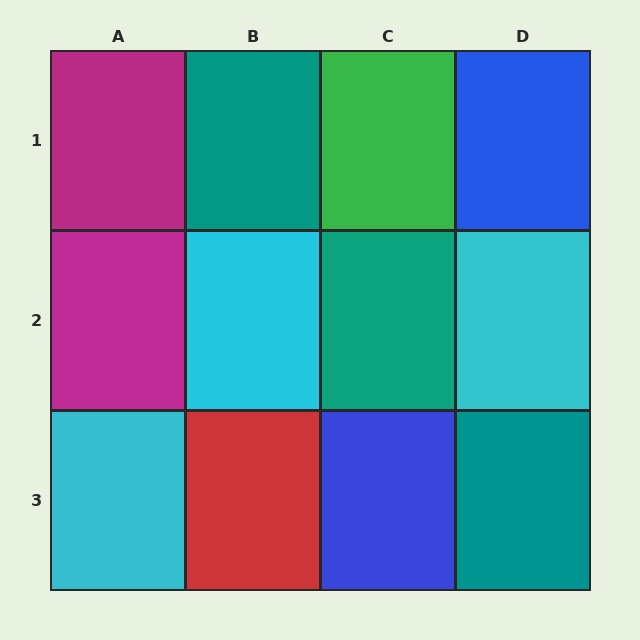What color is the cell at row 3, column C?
Blue.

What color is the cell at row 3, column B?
Red.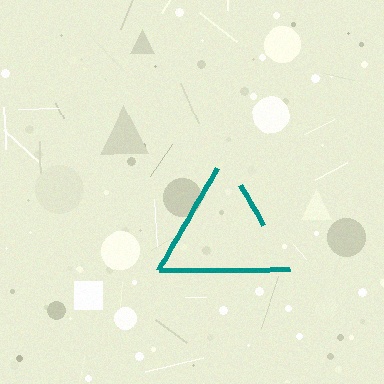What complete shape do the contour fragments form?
The contour fragments form a triangle.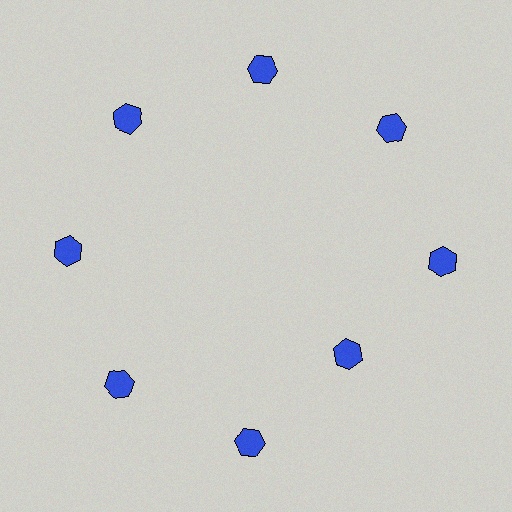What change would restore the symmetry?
The symmetry would be restored by moving it outward, back onto the ring so that all 8 hexagons sit at equal angles and equal distance from the center.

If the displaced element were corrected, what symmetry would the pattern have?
It would have 8-fold rotational symmetry — the pattern would map onto itself every 45 degrees.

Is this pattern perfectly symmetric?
No. The 8 blue hexagons are arranged in a ring, but one element near the 4 o'clock position is pulled inward toward the center, breaking the 8-fold rotational symmetry.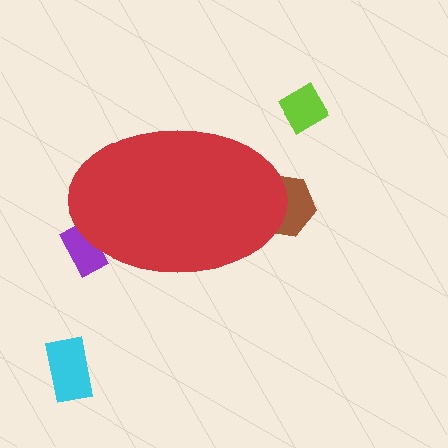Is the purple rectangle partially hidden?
Yes, the purple rectangle is partially hidden behind the red ellipse.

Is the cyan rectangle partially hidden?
No, the cyan rectangle is fully visible.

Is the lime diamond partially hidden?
No, the lime diamond is fully visible.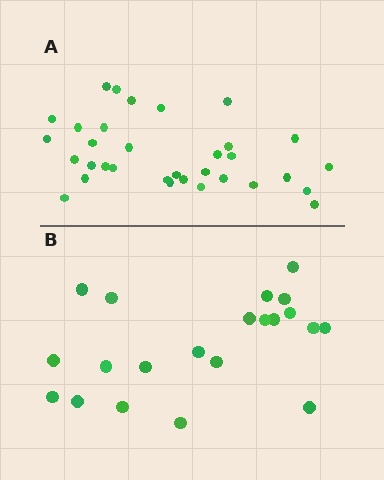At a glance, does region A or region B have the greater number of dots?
Region A (the top region) has more dots.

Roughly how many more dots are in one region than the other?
Region A has roughly 12 or so more dots than region B.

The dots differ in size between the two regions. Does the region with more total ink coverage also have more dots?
No. Region B has more total ink coverage because its dots are larger, but region A actually contains more individual dots. Total area can be misleading — the number of items is what matters here.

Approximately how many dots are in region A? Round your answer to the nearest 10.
About 30 dots. (The exact count is 33, which rounds to 30.)